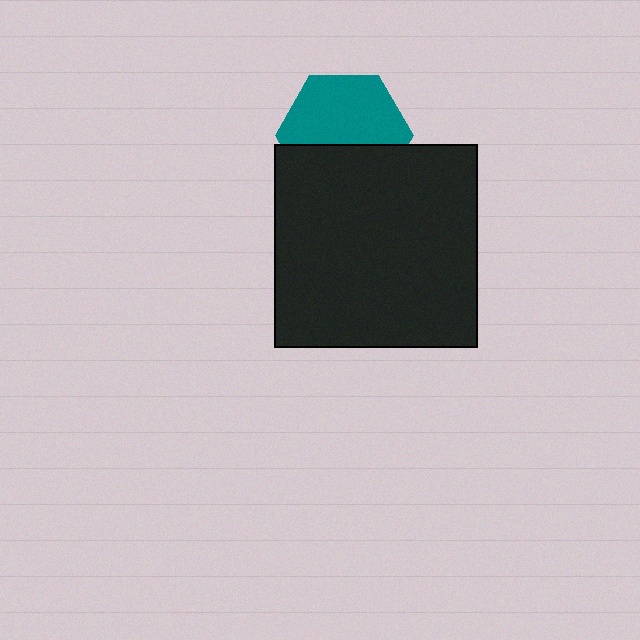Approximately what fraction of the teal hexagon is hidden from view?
Roughly 41% of the teal hexagon is hidden behind the black square.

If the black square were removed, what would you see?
You would see the complete teal hexagon.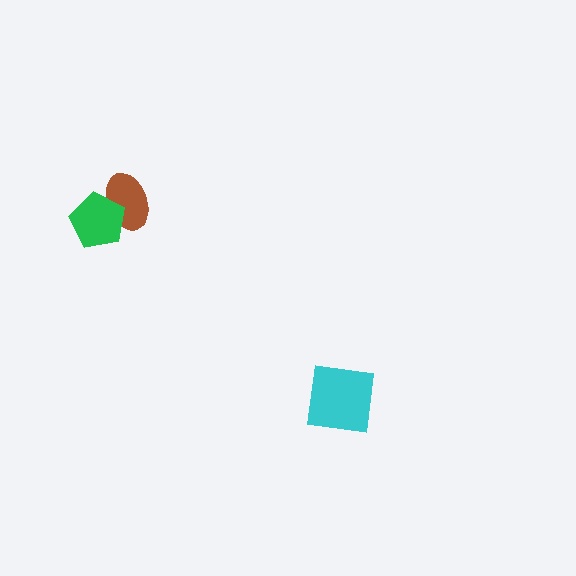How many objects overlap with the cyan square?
0 objects overlap with the cyan square.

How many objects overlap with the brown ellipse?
1 object overlaps with the brown ellipse.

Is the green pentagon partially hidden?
No, no other shape covers it.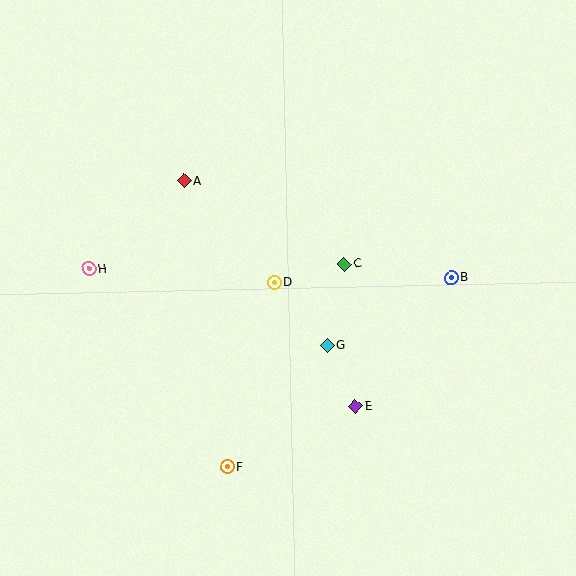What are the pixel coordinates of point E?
Point E is at (355, 406).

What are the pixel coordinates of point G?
Point G is at (328, 345).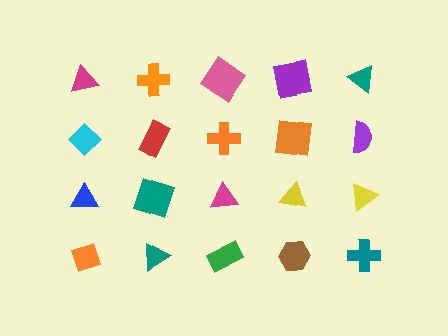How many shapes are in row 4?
5 shapes.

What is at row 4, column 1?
An orange diamond.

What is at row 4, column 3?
A green rectangle.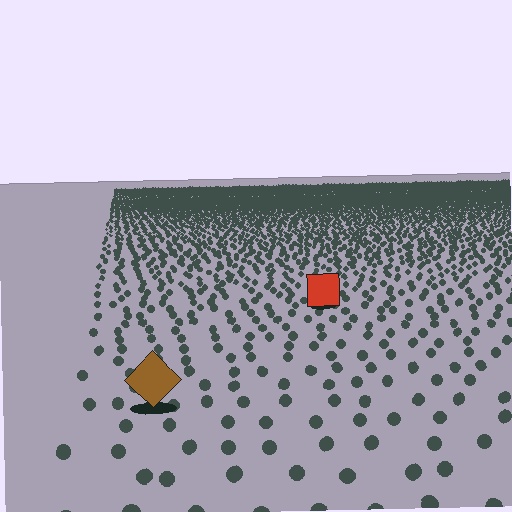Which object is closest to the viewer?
The brown diamond is closest. The texture marks near it are larger and more spread out.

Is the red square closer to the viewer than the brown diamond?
No. The brown diamond is closer — you can tell from the texture gradient: the ground texture is coarser near it.